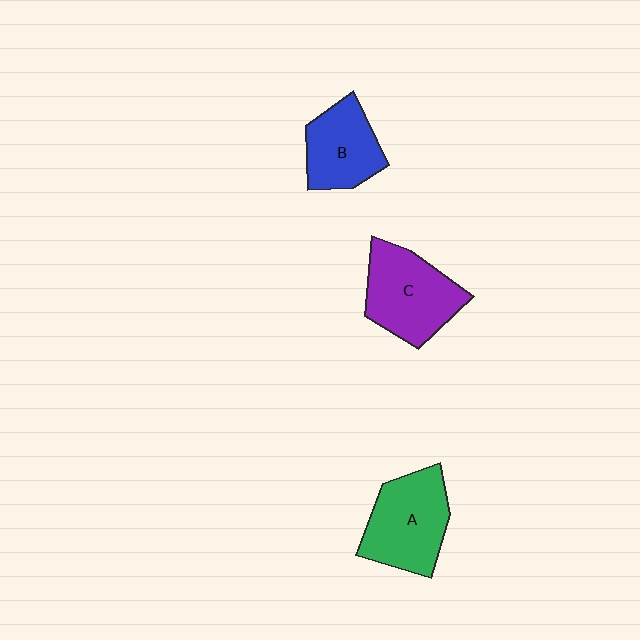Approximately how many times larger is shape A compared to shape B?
Approximately 1.3 times.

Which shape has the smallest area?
Shape B (blue).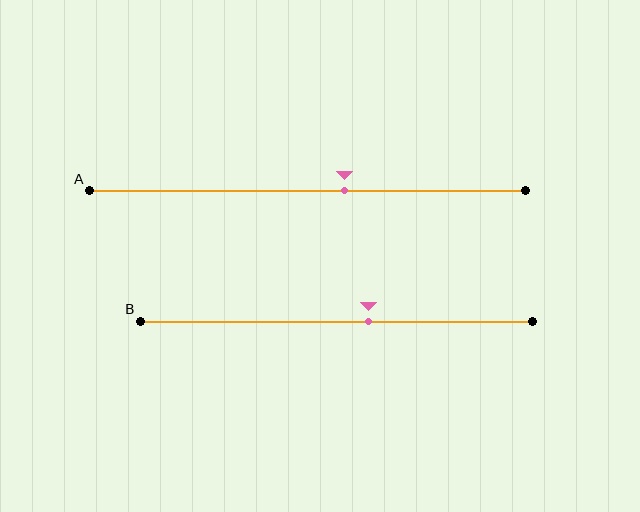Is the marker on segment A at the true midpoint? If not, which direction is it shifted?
No, the marker on segment A is shifted to the right by about 8% of the segment length.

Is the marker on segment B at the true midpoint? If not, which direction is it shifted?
No, the marker on segment B is shifted to the right by about 8% of the segment length.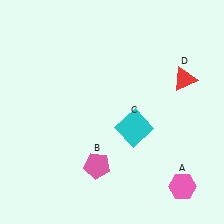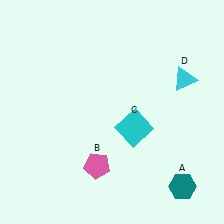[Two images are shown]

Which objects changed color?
A changed from pink to teal. D changed from red to cyan.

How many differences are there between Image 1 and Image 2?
There are 2 differences between the two images.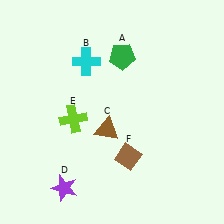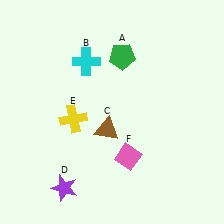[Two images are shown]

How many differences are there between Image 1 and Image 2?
There are 2 differences between the two images.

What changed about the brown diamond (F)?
In Image 1, F is brown. In Image 2, it changed to pink.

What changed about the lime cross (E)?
In Image 1, E is lime. In Image 2, it changed to yellow.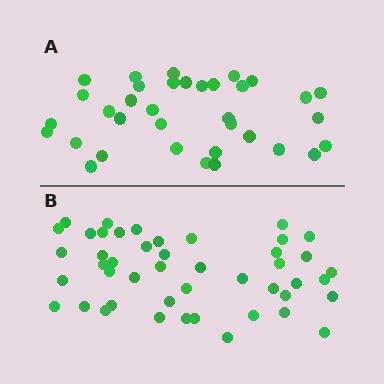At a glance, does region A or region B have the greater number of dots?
Region B (the bottom region) has more dots.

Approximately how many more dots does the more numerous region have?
Region B has roughly 12 or so more dots than region A.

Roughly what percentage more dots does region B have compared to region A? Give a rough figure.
About 30% more.